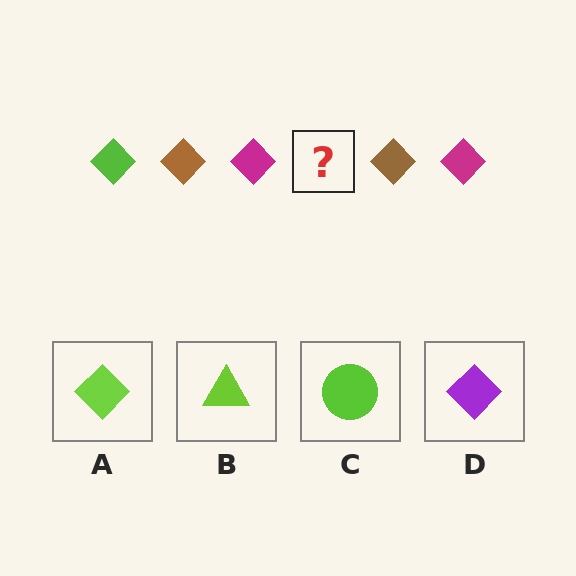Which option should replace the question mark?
Option A.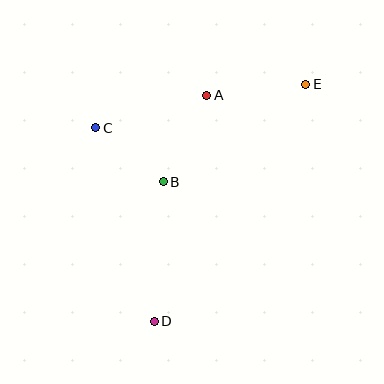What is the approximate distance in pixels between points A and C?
The distance between A and C is approximately 116 pixels.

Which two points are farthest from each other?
Points D and E are farthest from each other.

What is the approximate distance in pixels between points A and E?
The distance between A and E is approximately 99 pixels.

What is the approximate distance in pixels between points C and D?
The distance between C and D is approximately 202 pixels.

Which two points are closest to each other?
Points B and C are closest to each other.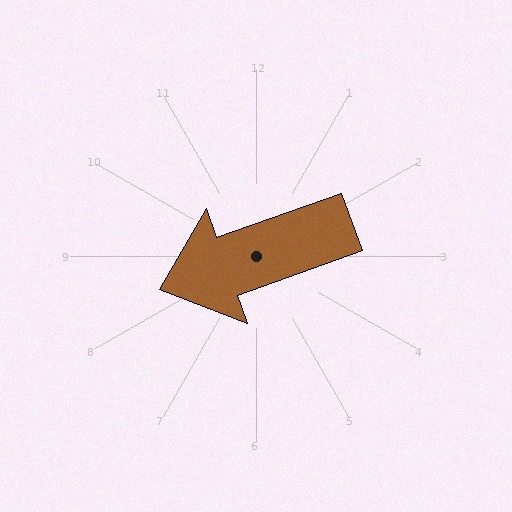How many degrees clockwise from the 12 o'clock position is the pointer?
Approximately 251 degrees.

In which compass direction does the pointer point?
West.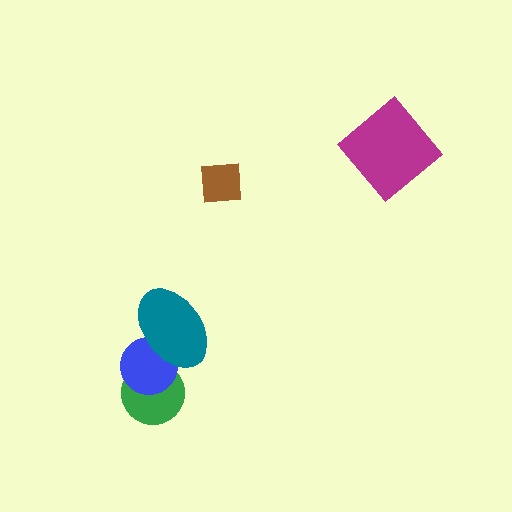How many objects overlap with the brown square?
0 objects overlap with the brown square.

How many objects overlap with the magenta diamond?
0 objects overlap with the magenta diamond.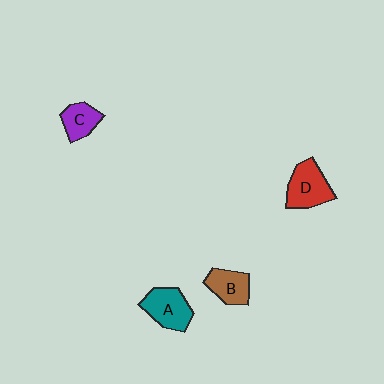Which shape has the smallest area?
Shape C (purple).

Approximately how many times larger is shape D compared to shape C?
Approximately 1.5 times.